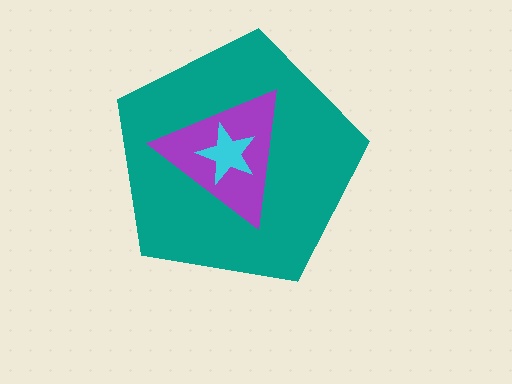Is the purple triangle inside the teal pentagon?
Yes.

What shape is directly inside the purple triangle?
The cyan star.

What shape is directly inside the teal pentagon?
The purple triangle.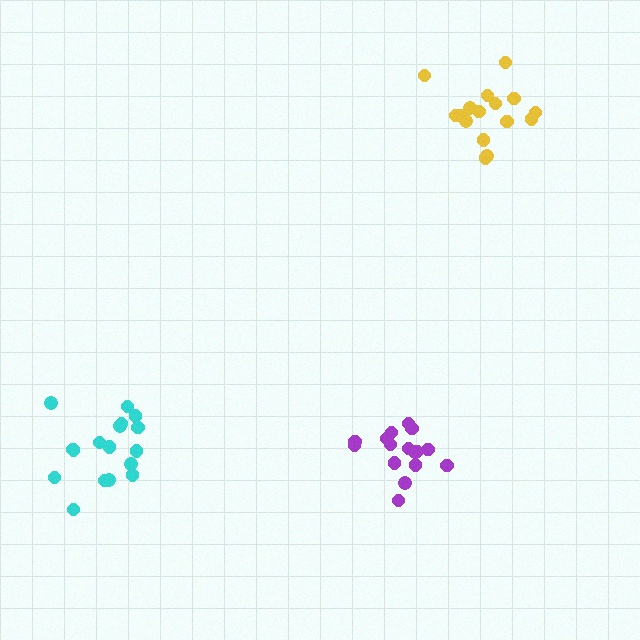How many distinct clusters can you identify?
There are 3 distinct clusters.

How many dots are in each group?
Group 1: 16 dots, Group 2: 16 dots, Group 3: 17 dots (49 total).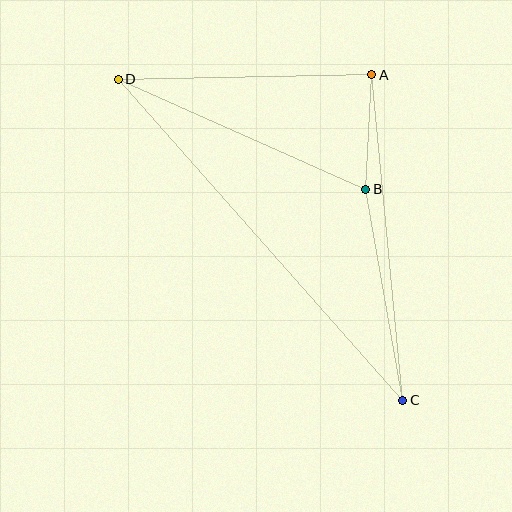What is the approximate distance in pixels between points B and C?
The distance between B and C is approximately 214 pixels.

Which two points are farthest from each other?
Points C and D are farthest from each other.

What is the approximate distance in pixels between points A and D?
The distance between A and D is approximately 254 pixels.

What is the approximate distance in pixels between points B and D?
The distance between B and D is approximately 271 pixels.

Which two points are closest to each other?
Points A and B are closest to each other.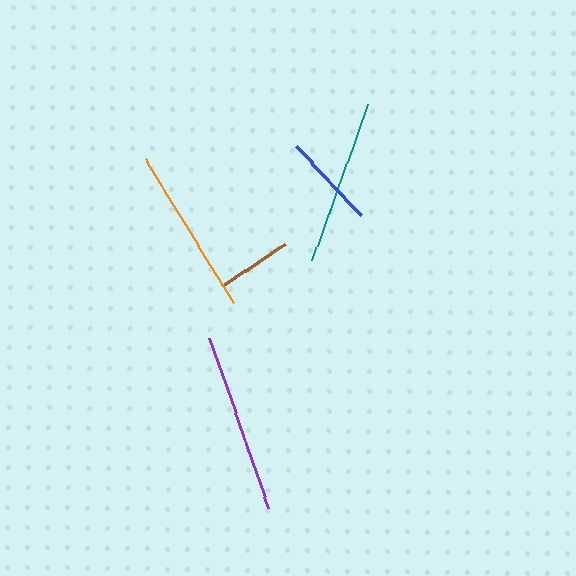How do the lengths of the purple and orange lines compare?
The purple and orange lines are approximately the same length.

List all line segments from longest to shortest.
From longest to shortest: purple, orange, teal, blue, brown.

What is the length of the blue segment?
The blue segment is approximately 95 pixels long.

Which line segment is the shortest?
The brown line is the shortest at approximately 76 pixels.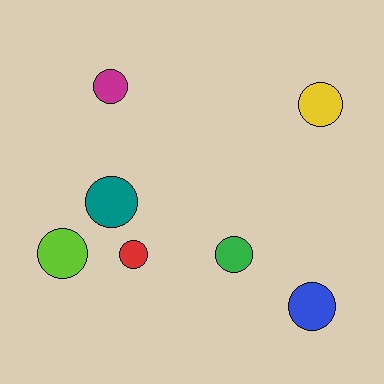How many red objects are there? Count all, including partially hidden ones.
There is 1 red object.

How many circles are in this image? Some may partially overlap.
There are 7 circles.